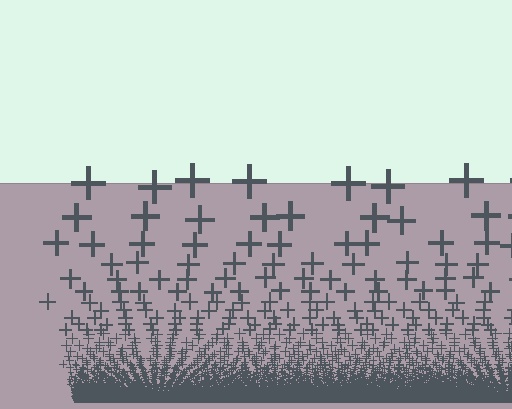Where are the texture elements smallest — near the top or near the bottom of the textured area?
Near the bottom.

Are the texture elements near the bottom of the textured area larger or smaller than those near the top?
Smaller. The gradient is inverted — elements near the bottom are smaller and denser.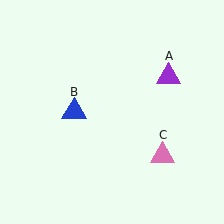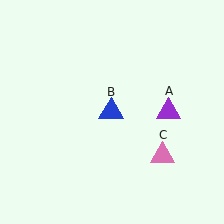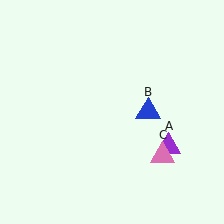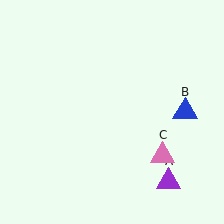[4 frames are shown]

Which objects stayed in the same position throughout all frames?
Pink triangle (object C) remained stationary.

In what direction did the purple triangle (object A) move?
The purple triangle (object A) moved down.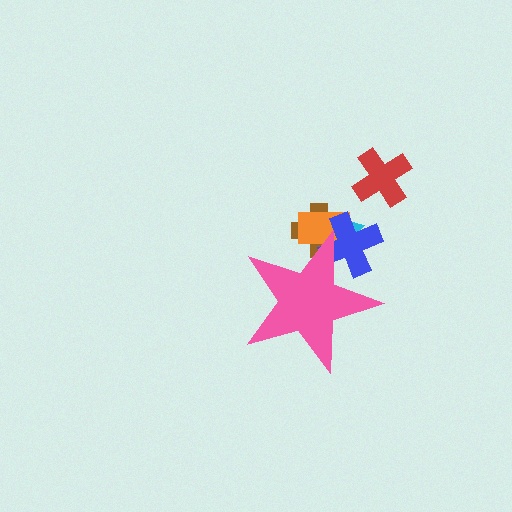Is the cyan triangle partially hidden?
Yes, the cyan triangle is partially hidden behind the pink star.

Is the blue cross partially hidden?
Yes, the blue cross is partially hidden behind the pink star.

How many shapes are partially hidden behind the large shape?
4 shapes are partially hidden.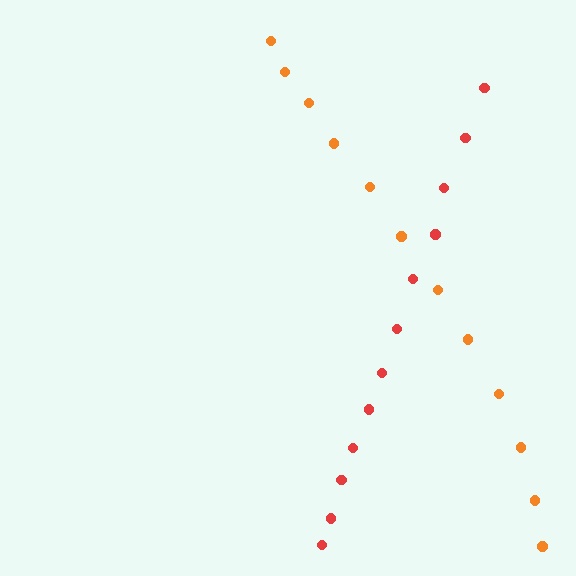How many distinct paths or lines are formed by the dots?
There are 2 distinct paths.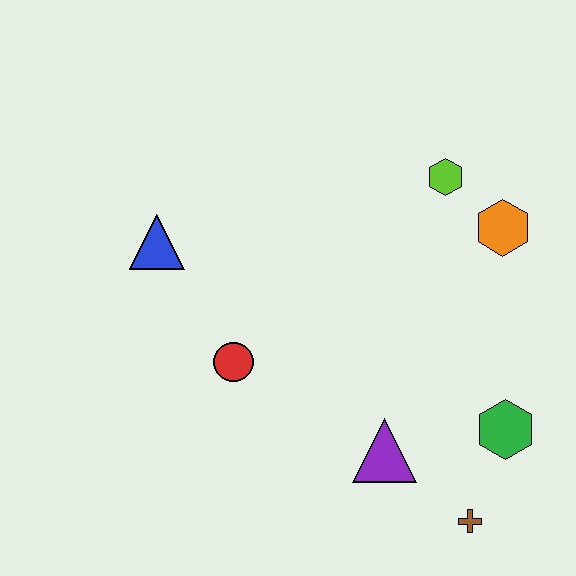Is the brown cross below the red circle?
Yes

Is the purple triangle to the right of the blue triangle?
Yes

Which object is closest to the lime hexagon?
The orange hexagon is closest to the lime hexagon.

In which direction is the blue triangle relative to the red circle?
The blue triangle is above the red circle.